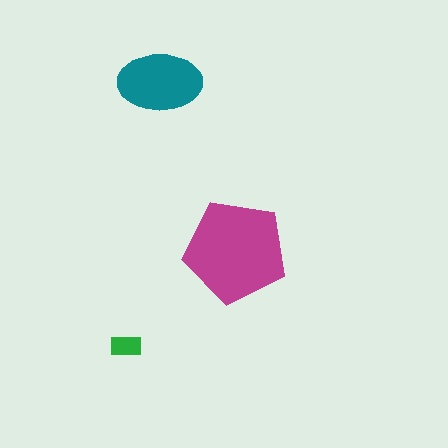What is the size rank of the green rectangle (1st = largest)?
3rd.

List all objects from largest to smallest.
The magenta pentagon, the teal ellipse, the green rectangle.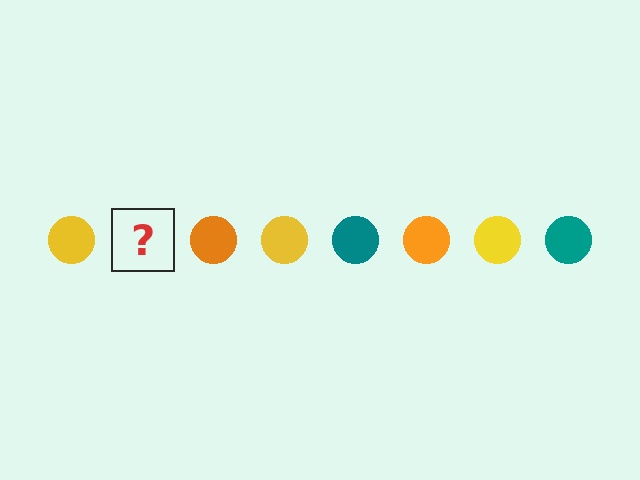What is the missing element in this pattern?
The missing element is a teal circle.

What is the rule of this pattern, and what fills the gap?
The rule is that the pattern cycles through yellow, teal, orange circles. The gap should be filled with a teal circle.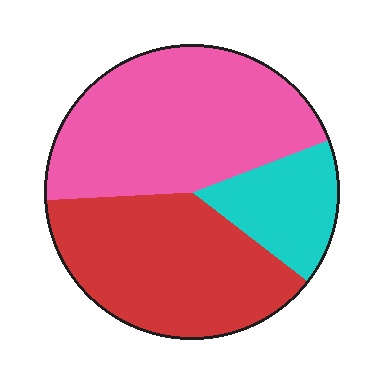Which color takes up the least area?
Cyan, at roughly 15%.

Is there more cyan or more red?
Red.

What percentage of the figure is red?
Red covers around 40% of the figure.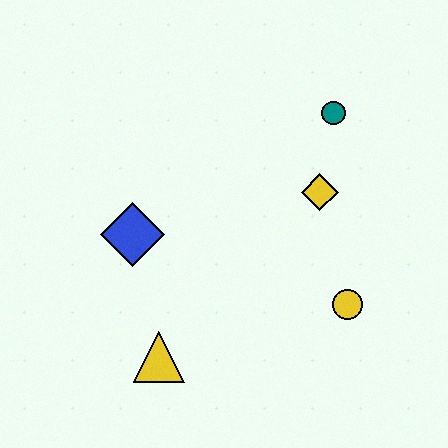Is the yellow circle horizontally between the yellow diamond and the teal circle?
No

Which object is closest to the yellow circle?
The yellow diamond is closest to the yellow circle.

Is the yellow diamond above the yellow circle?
Yes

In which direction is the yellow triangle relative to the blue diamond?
The yellow triangle is below the blue diamond.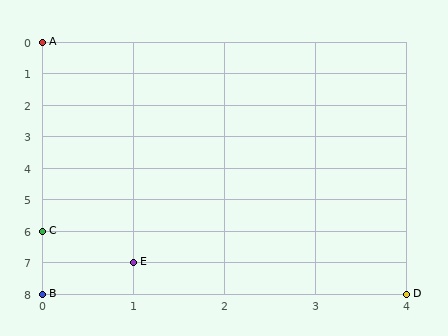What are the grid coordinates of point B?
Point B is at grid coordinates (0, 8).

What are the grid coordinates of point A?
Point A is at grid coordinates (0, 0).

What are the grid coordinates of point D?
Point D is at grid coordinates (4, 8).